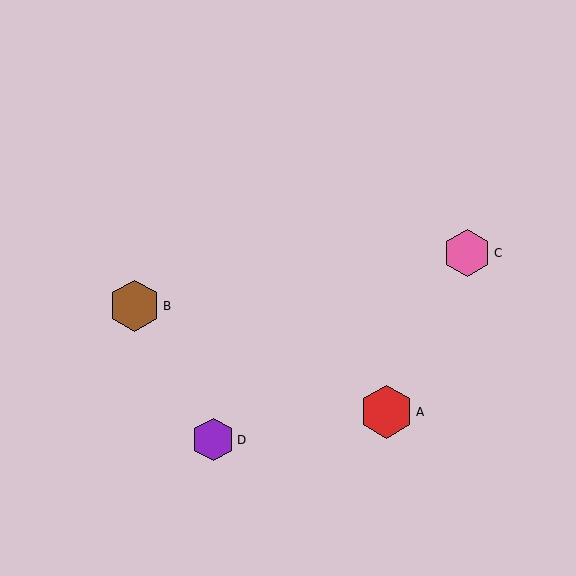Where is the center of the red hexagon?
The center of the red hexagon is at (386, 412).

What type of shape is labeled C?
Shape C is a pink hexagon.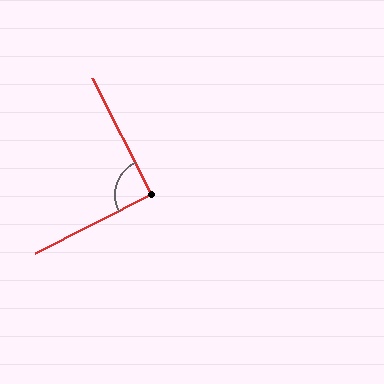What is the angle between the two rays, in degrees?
Approximately 90 degrees.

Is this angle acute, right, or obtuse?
It is approximately a right angle.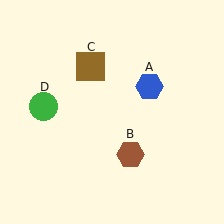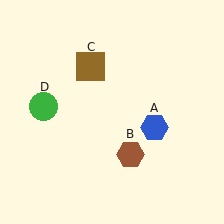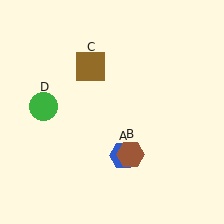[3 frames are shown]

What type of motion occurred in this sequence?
The blue hexagon (object A) rotated clockwise around the center of the scene.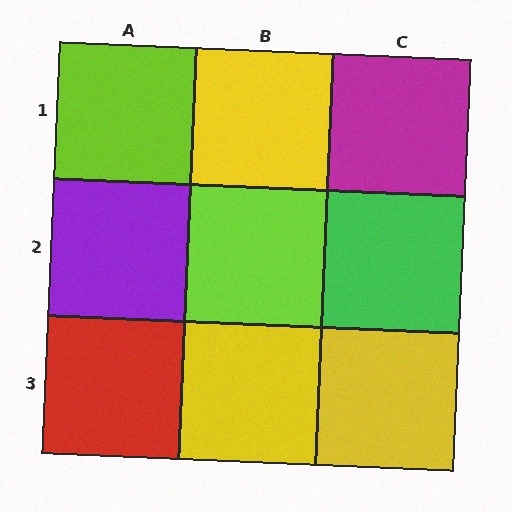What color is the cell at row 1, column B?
Yellow.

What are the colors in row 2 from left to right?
Purple, lime, green.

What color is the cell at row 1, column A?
Lime.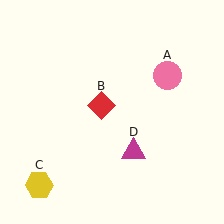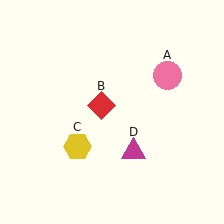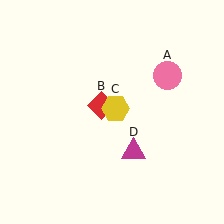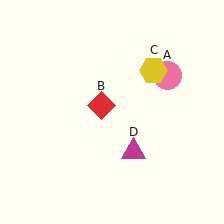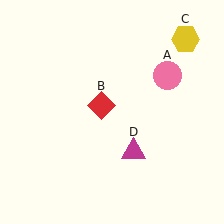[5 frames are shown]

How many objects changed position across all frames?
1 object changed position: yellow hexagon (object C).